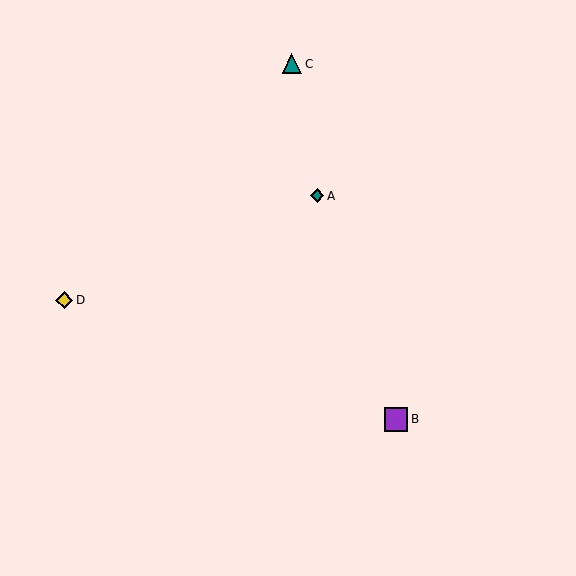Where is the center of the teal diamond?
The center of the teal diamond is at (317, 196).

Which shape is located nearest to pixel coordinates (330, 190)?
The teal diamond (labeled A) at (317, 196) is nearest to that location.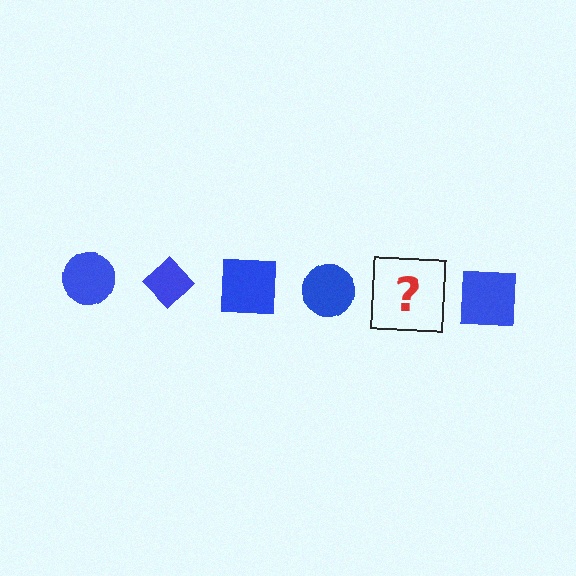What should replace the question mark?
The question mark should be replaced with a blue diamond.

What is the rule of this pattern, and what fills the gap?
The rule is that the pattern cycles through circle, diamond, square shapes in blue. The gap should be filled with a blue diamond.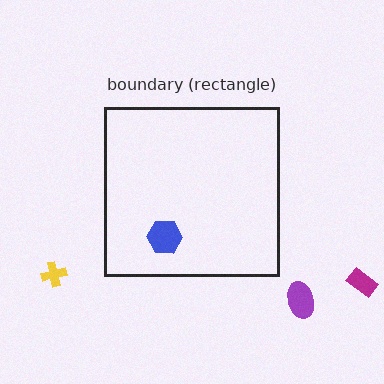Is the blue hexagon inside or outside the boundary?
Inside.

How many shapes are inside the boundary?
1 inside, 3 outside.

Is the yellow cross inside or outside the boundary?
Outside.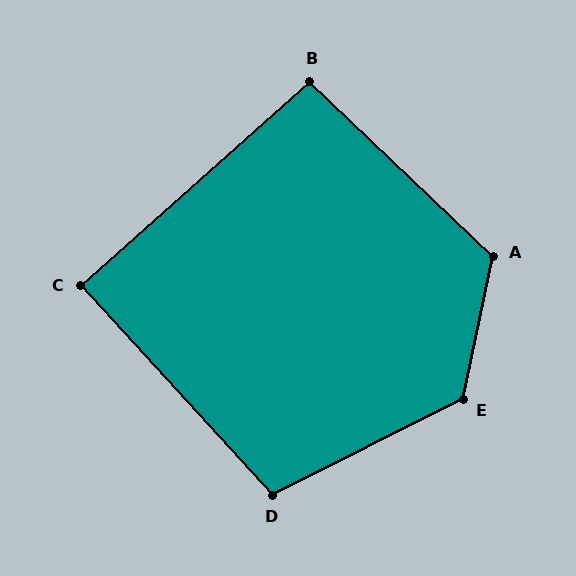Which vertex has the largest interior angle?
E, at approximately 128 degrees.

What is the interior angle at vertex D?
Approximately 106 degrees (obtuse).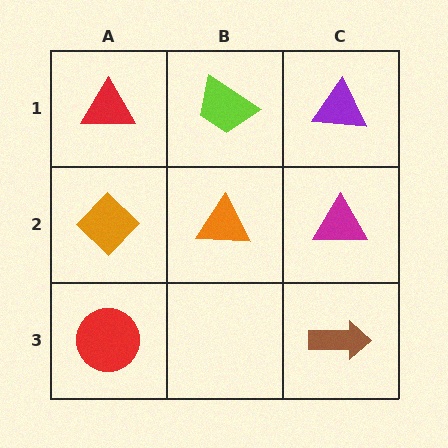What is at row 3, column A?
A red circle.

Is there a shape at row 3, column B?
No, that cell is empty.